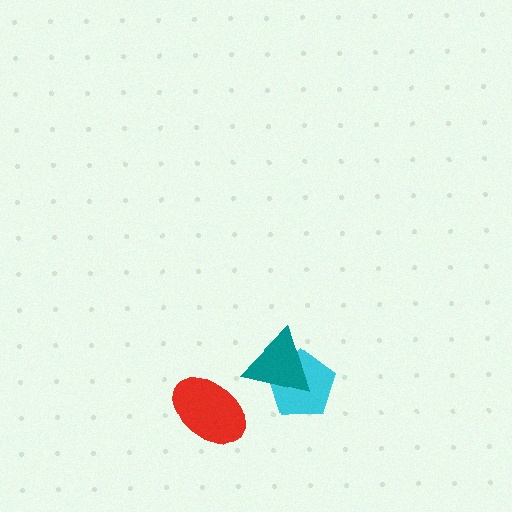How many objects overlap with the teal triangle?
1 object overlaps with the teal triangle.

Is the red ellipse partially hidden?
No, no other shape covers it.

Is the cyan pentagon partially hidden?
Yes, it is partially covered by another shape.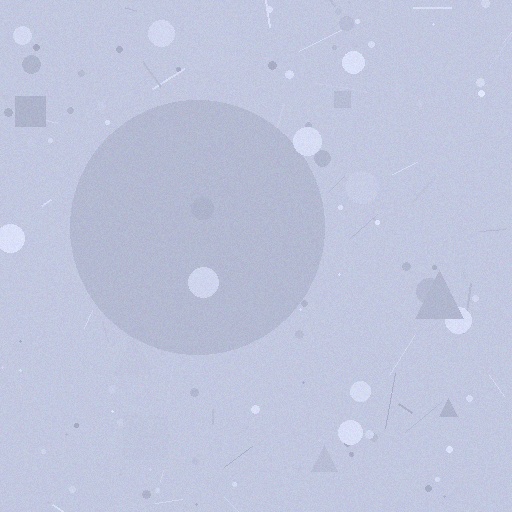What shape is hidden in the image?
A circle is hidden in the image.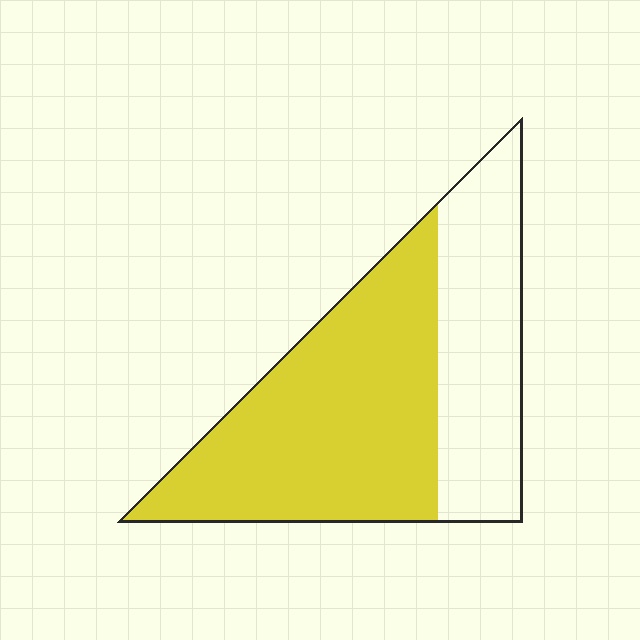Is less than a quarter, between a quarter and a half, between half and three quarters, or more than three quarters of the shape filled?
Between half and three quarters.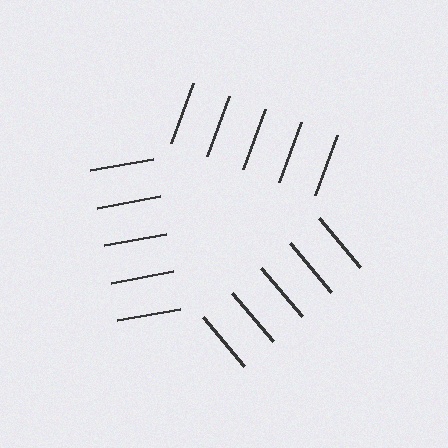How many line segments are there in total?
15 — 5 along each of the 3 edges.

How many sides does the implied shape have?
3 sides — the line-ends trace a triangle.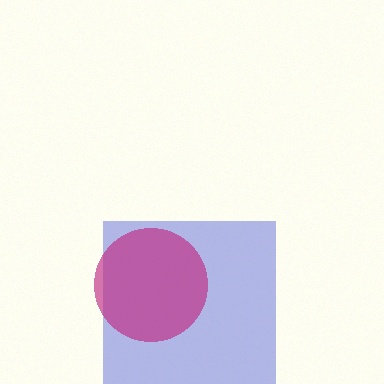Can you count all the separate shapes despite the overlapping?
Yes, there are 2 separate shapes.